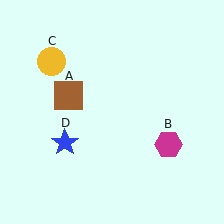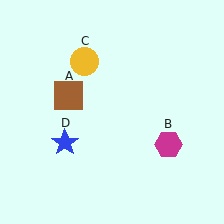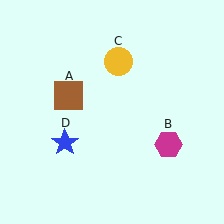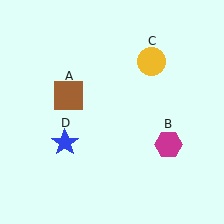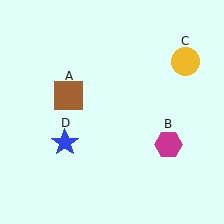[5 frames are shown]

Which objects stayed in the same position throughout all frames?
Brown square (object A) and magenta hexagon (object B) and blue star (object D) remained stationary.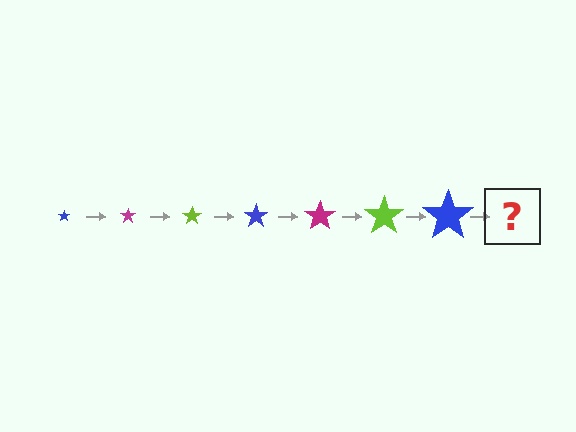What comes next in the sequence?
The next element should be a magenta star, larger than the previous one.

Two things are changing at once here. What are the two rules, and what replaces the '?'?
The two rules are that the star grows larger each step and the color cycles through blue, magenta, and lime. The '?' should be a magenta star, larger than the previous one.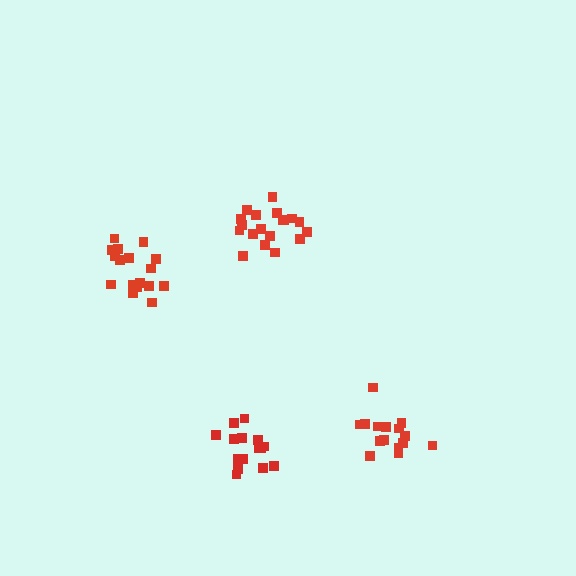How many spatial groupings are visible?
There are 4 spatial groupings.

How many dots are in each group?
Group 1: 17 dots, Group 2: 15 dots, Group 3: 19 dots, Group 4: 16 dots (67 total).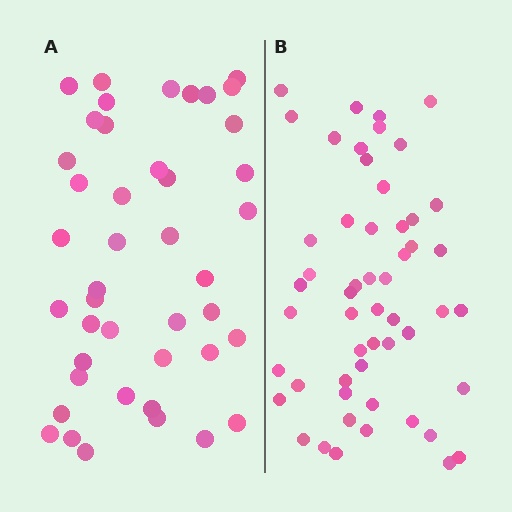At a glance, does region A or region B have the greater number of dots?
Region B (the right region) has more dots.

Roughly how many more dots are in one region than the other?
Region B has roughly 10 or so more dots than region A.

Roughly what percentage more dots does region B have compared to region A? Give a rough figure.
About 25% more.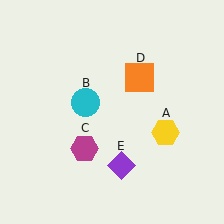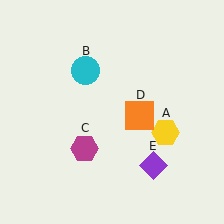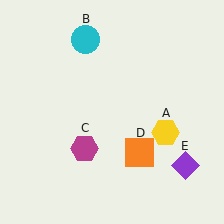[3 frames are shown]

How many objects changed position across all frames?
3 objects changed position: cyan circle (object B), orange square (object D), purple diamond (object E).